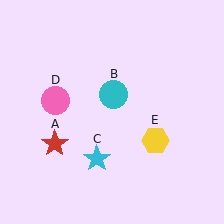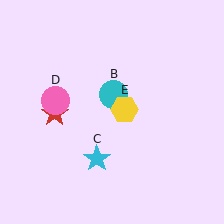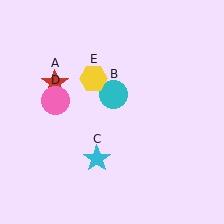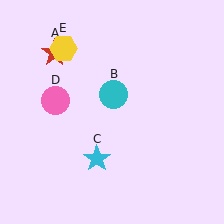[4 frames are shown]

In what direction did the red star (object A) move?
The red star (object A) moved up.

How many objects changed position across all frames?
2 objects changed position: red star (object A), yellow hexagon (object E).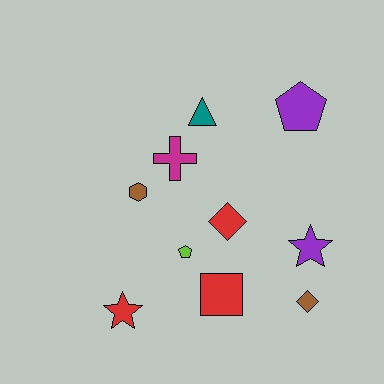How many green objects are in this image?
There are no green objects.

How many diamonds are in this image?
There are 2 diamonds.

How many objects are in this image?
There are 10 objects.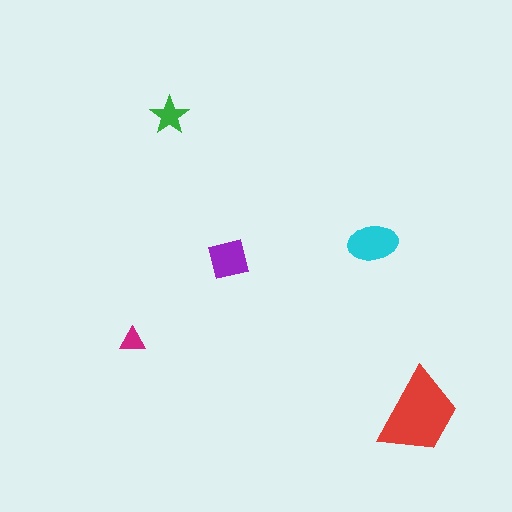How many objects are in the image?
There are 5 objects in the image.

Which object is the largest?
The red trapezoid.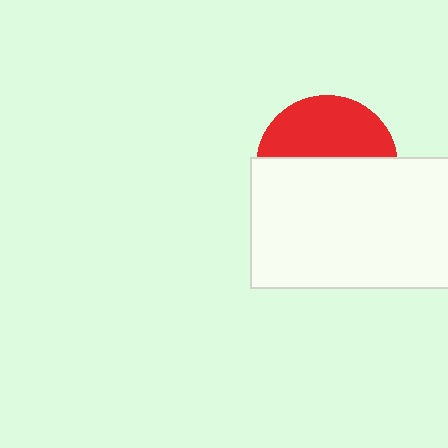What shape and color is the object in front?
The object in front is a white rectangle.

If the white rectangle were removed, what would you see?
You would see the complete red circle.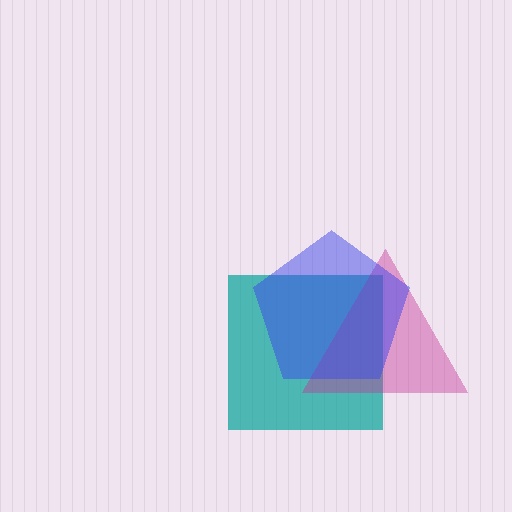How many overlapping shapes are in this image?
There are 3 overlapping shapes in the image.